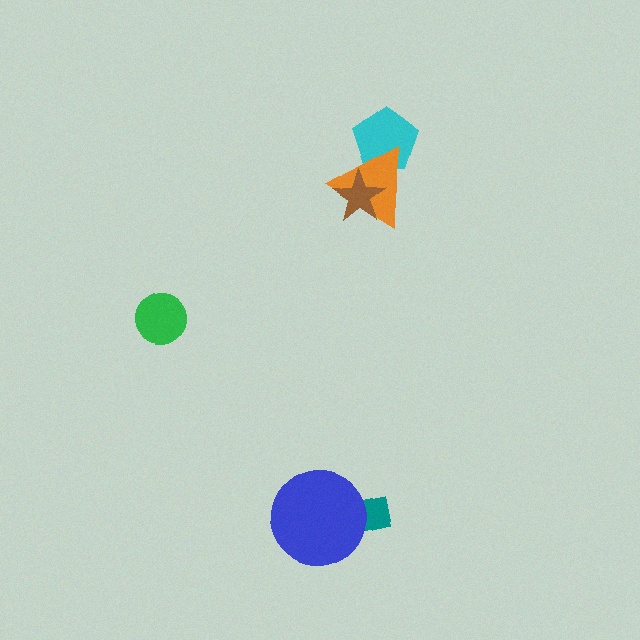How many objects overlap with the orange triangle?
2 objects overlap with the orange triangle.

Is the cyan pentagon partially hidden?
Yes, it is partially covered by another shape.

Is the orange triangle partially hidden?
Yes, it is partially covered by another shape.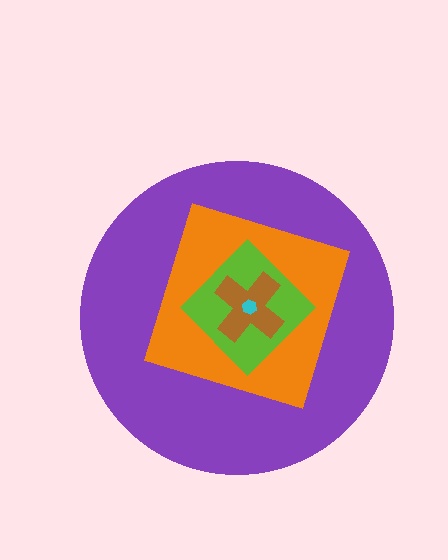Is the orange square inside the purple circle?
Yes.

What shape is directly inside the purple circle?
The orange square.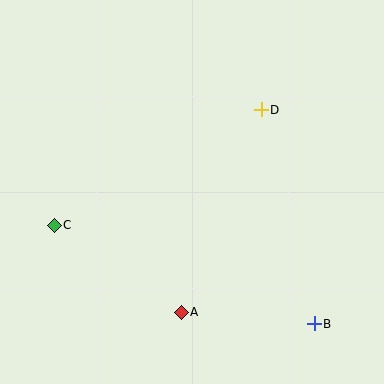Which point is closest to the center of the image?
Point D at (261, 110) is closest to the center.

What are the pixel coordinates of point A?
Point A is at (181, 312).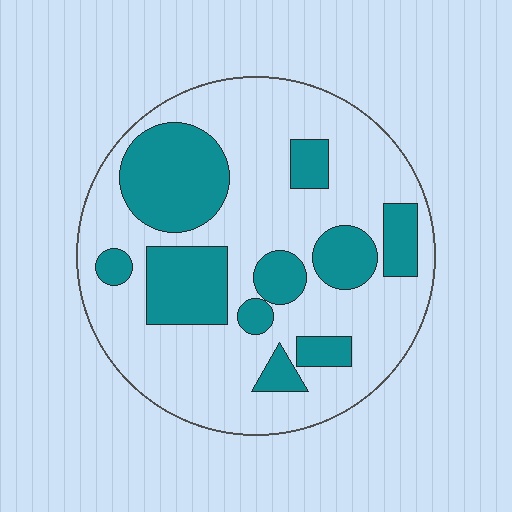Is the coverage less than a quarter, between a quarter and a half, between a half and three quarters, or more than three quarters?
Between a quarter and a half.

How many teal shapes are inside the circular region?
10.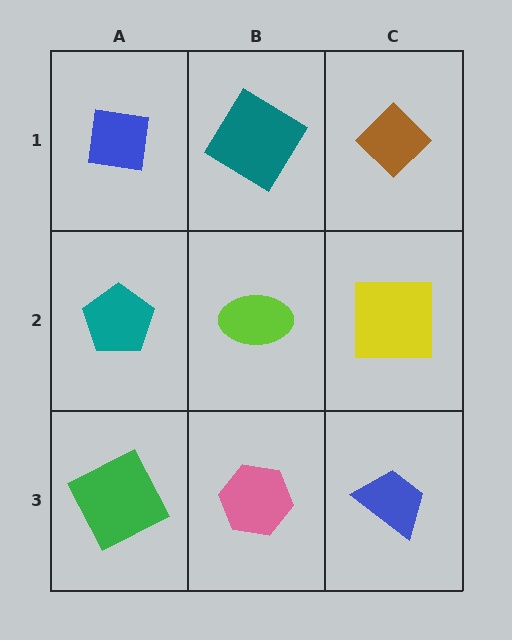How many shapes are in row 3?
3 shapes.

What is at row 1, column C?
A brown diamond.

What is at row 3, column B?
A pink hexagon.